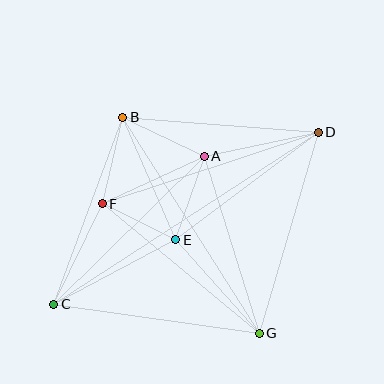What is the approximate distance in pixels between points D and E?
The distance between D and E is approximately 178 pixels.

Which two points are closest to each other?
Points E and F are closest to each other.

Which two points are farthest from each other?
Points C and D are farthest from each other.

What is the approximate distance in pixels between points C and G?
The distance between C and G is approximately 208 pixels.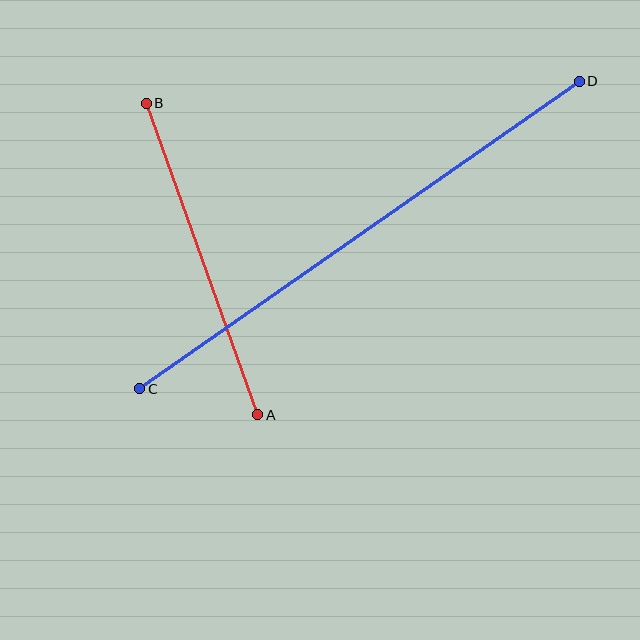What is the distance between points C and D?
The distance is approximately 536 pixels.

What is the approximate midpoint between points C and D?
The midpoint is at approximately (359, 235) pixels.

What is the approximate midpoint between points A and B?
The midpoint is at approximately (202, 259) pixels.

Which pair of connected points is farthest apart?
Points C and D are farthest apart.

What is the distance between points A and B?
The distance is approximately 331 pixels.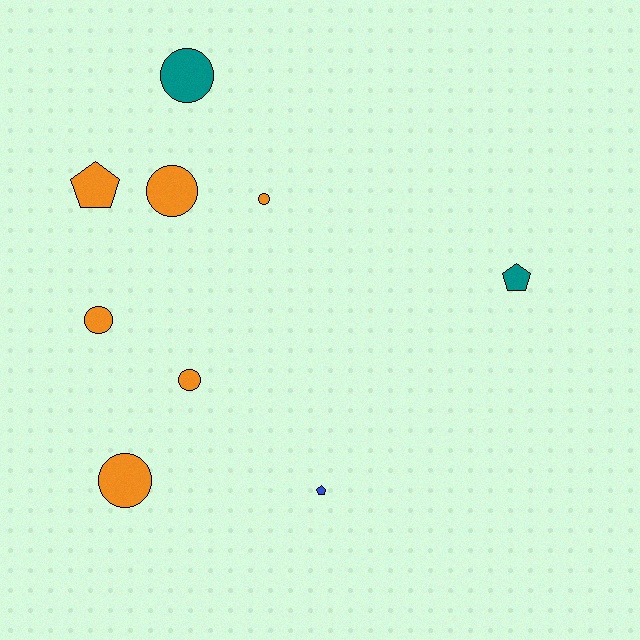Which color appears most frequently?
Orange, with 6 objects.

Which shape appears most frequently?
Circle, with 6 objects.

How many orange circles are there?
There are 5 orange circles.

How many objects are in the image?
There are 9 objects.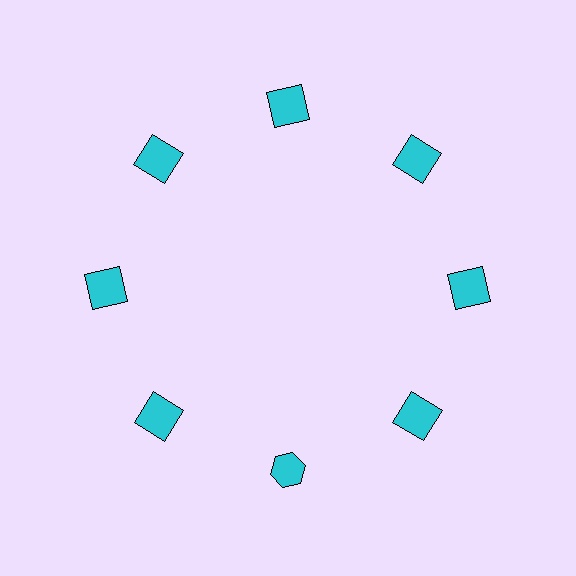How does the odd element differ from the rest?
It has a different shape: hexagon instead of square.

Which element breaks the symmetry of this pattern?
The cyan hexagon at roughly the 6 o'clock position breaks the symmetry. All other shapes are cyan squares.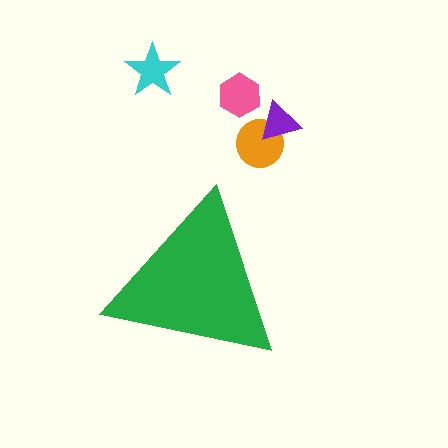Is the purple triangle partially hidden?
No, the purple triangle is fully visible.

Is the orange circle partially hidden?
No, the orange circle is fully visible.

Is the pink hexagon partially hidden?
No, the pink hexagon is fully visible.